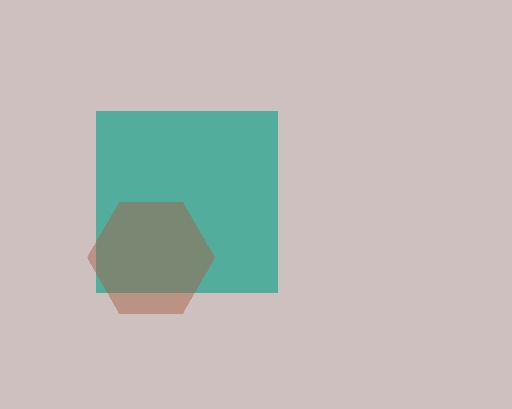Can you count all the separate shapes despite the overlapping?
Yes, there are 2 separate shapes.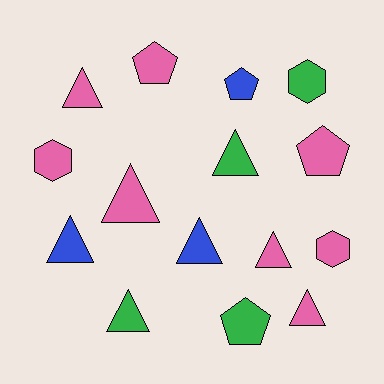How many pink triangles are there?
There are 4 pink triangles.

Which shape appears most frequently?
Triangle, with 8 objects.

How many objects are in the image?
There are 15 objects.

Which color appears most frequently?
Pink, with 8 objects.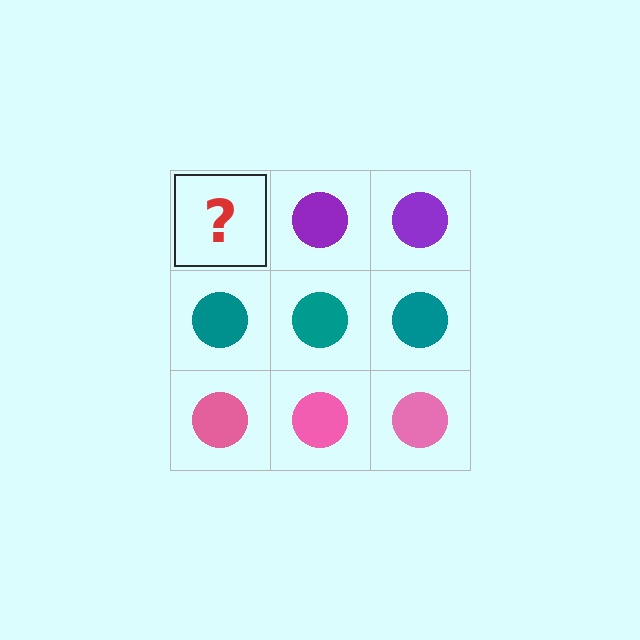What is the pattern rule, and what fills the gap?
The rule is that each row has a consistent color. The gap should be filled with a purple circle.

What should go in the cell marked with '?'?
The missing cell should contain a purple circle.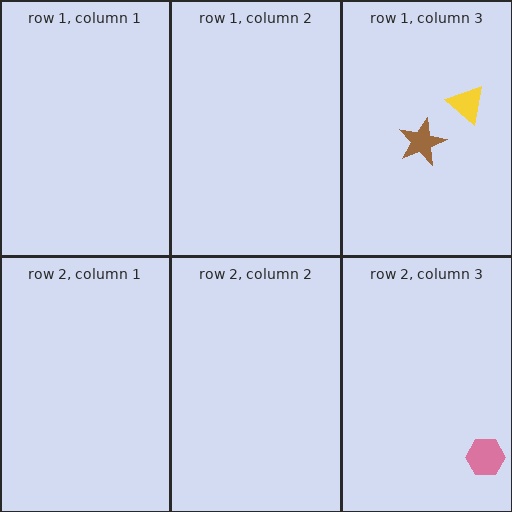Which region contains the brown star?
The row 1, column 3 region.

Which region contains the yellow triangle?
The row 1, column 3 region.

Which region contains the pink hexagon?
The row 2, column 3 region.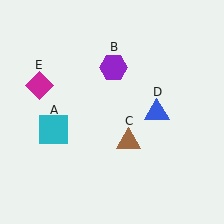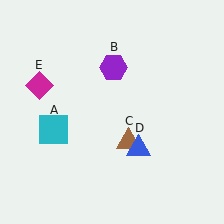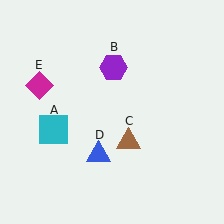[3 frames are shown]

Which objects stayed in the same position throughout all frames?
Cyan square (object A) and purple hexagon (object B) and brown triangle (object C) and magenta diamond (object E) remained stationary.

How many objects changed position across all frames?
1 object changed position: blue triangle (object D).